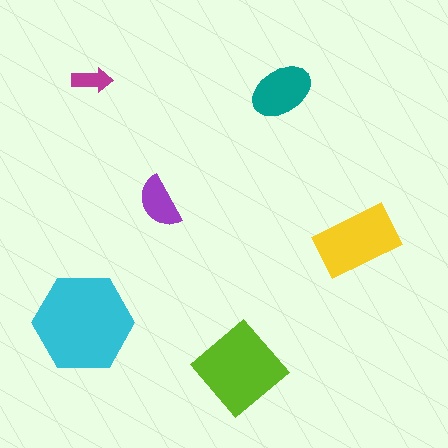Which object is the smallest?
The magenta arrow.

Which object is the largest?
The cyan hexagon.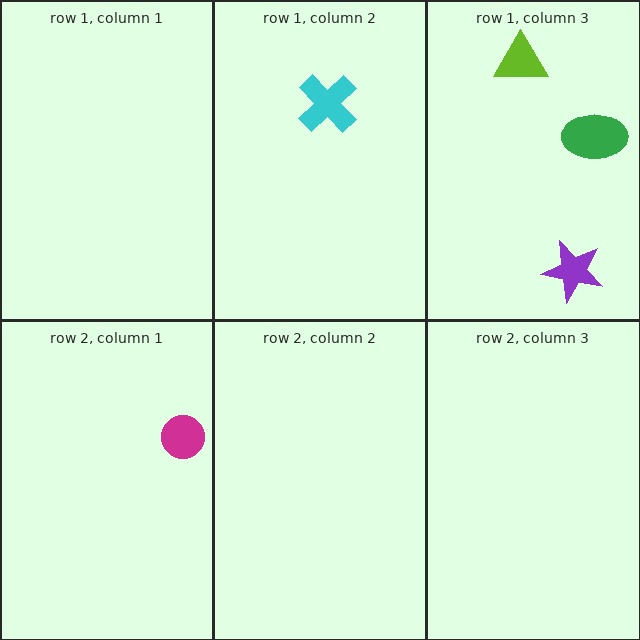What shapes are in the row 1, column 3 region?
The purple star, the green ellipse, the lime triangle.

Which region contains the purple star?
The row 1, column 3 region.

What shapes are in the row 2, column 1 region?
The magenta circle.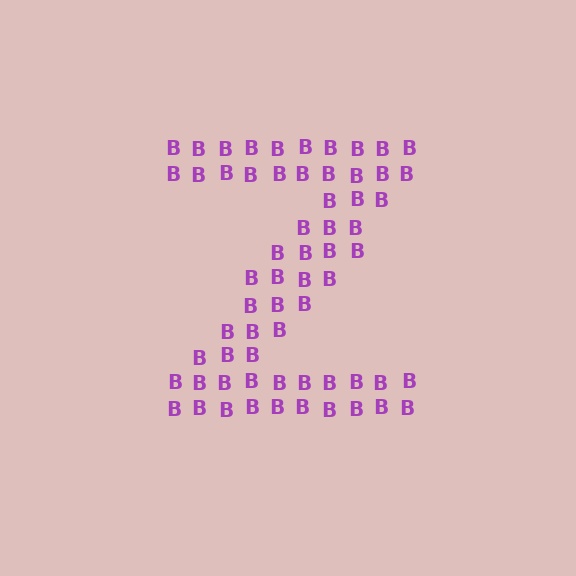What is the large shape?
The large shape is the letter Z.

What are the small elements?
The small elements are letter B's.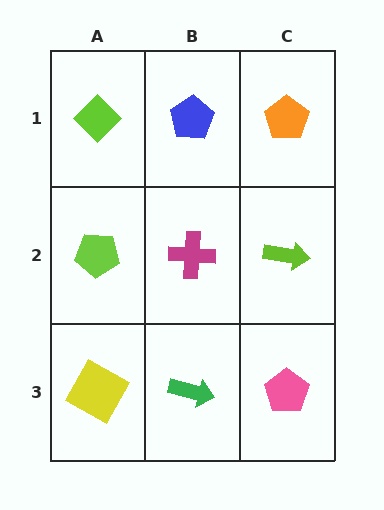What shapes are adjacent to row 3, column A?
A lime pentagon (row 2, column A), a green arrow (row 3, column B).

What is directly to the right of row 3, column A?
A green arrow.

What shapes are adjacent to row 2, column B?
A blue pentagon (row 1, column B), a green arrow (row 3, column B), a lime pentagon (row 2, column A), a lime arrow (row 2, column C).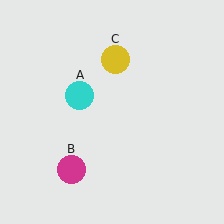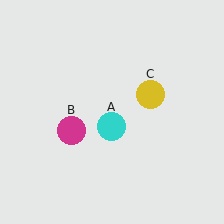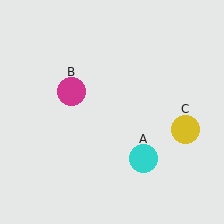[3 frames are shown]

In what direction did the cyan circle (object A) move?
The cyan circle (object A) moved down and to the right.